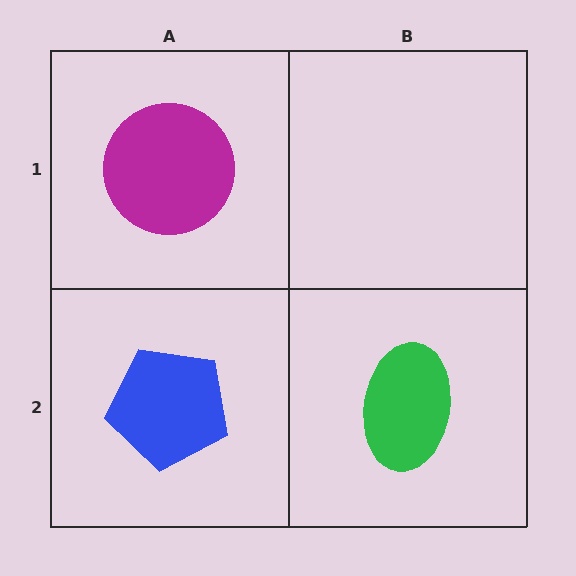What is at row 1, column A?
A magenta circle.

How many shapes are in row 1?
1 shape.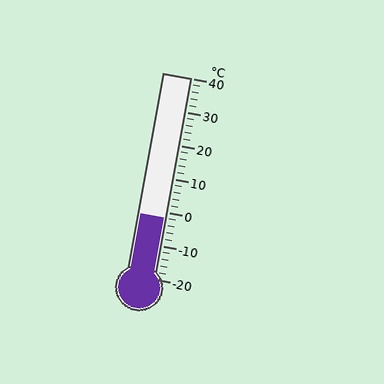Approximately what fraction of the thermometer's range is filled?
The thermometer is filled to approximately 30% of its range.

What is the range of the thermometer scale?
The thermometer scale ranges from -20°C to 40°C.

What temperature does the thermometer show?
The thermometer shows approximately -2°C.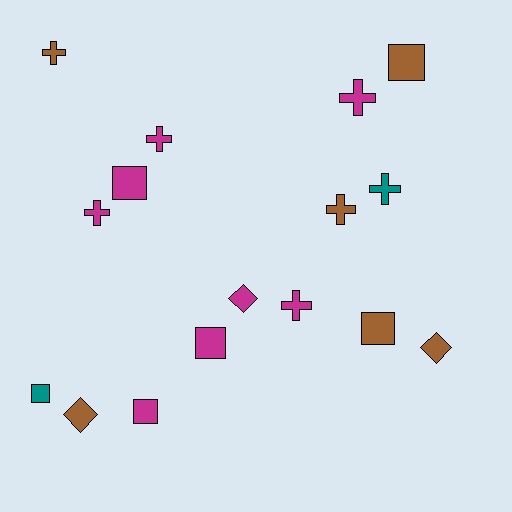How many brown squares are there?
There are 2 brown squares.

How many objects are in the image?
There are 16 objects.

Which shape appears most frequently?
Cross, with 7 objects.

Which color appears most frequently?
Magenta, with 8 objects.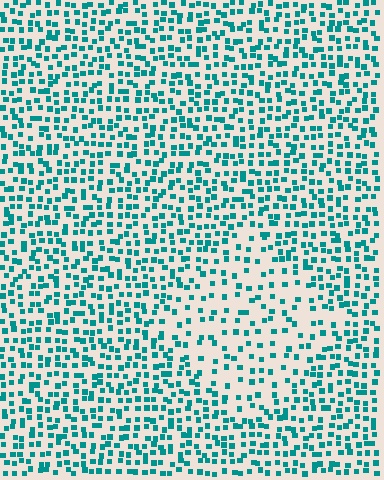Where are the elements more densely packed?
The elements are more densely packed outside the diamond boundary.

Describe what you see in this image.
The image contains small teal elements arranged at two different densities. A diamond-shaped region is visible where the elements are less densely packed than the surrounding area.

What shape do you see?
I see a diamond.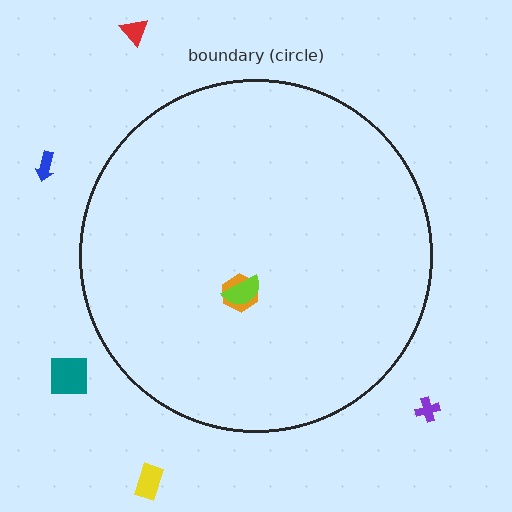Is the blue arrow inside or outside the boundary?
Outside.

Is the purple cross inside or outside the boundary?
Outside.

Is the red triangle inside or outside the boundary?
Outside.